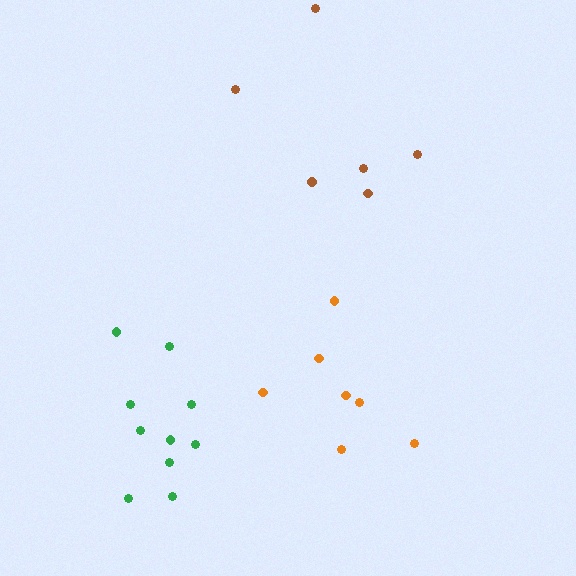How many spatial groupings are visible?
There are 3 spatial groupings.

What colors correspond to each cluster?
The clusters are colored: orange, brown, green.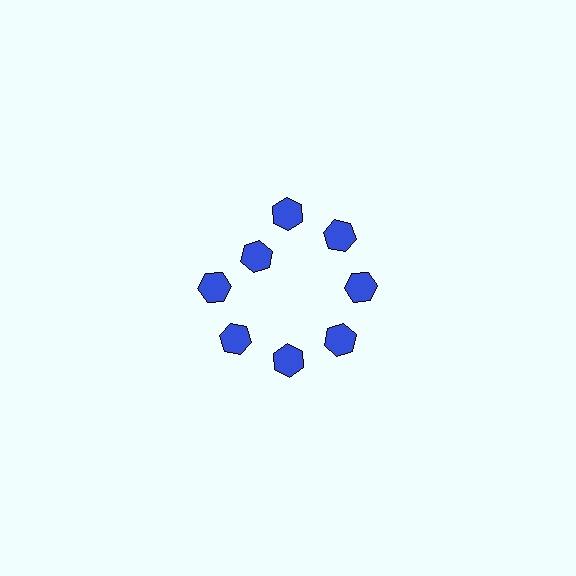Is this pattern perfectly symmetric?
No. The 8 blue hexagons are arranged in a ring, but one element near the 10 o'clock position is pulled inward toward the center, breaking the 8-fold rotational symmetry.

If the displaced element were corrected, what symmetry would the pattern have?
It would have 8-fold rotational symmetry — the pattern would map onto itself every 45 degrees.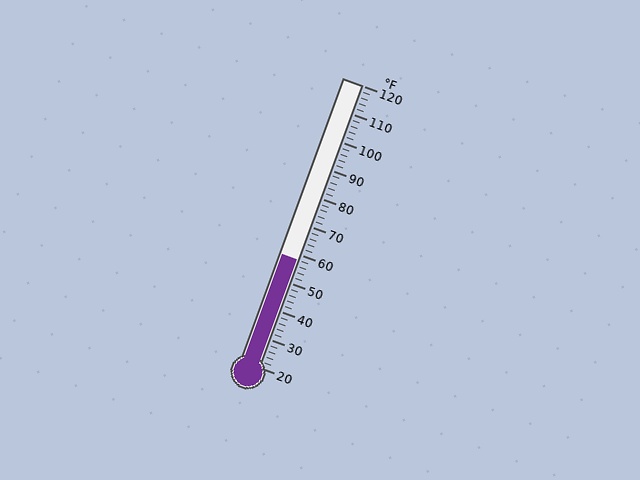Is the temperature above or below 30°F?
The temperature is above 30°F.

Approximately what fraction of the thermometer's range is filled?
The thermometer is filled to approximately 40% of its range.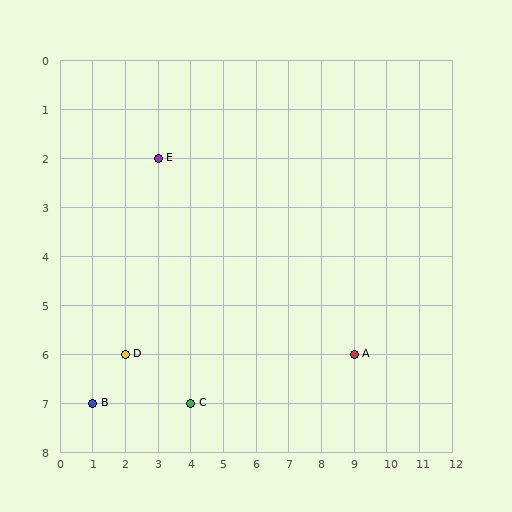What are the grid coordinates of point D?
Point D is at grid coordinates (2, 6).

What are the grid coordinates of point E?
Point E is at grid coordinates (3, 2).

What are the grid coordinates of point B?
Point B is at grid coordinates (1, 7).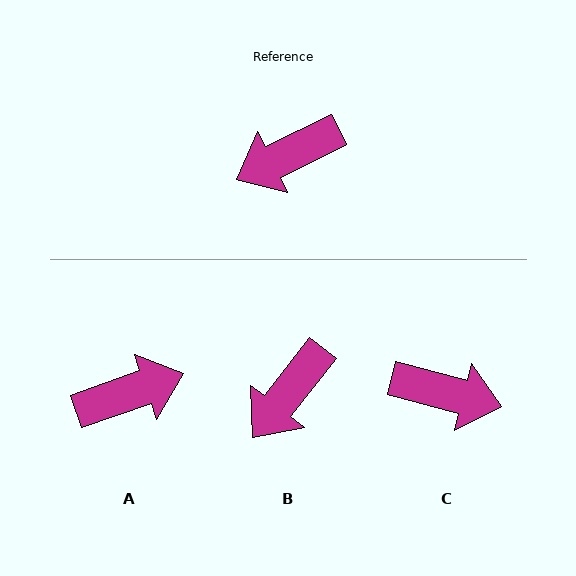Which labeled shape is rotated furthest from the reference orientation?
A, about 173 degrees away.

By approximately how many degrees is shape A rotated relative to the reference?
Approximately 173 degrees counter-clockwise.